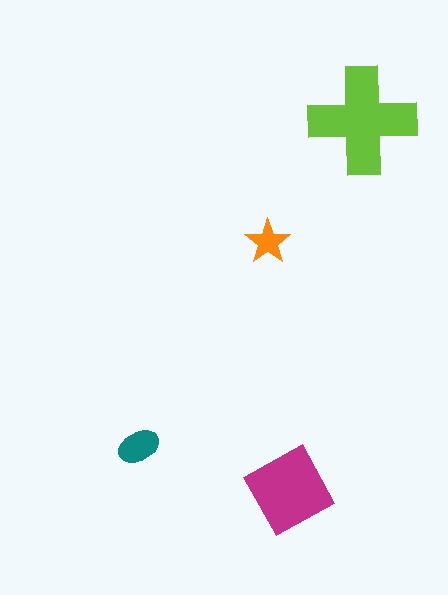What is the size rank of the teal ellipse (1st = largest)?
3rd.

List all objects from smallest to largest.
The orange star, the teal ellipse, the magenta diamond, the lime cross.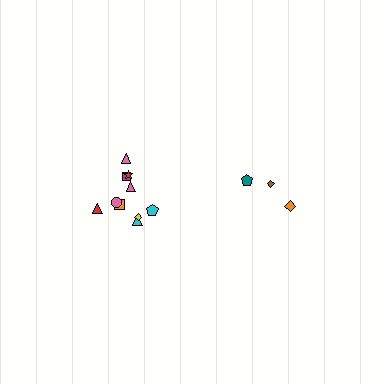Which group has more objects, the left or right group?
The left group.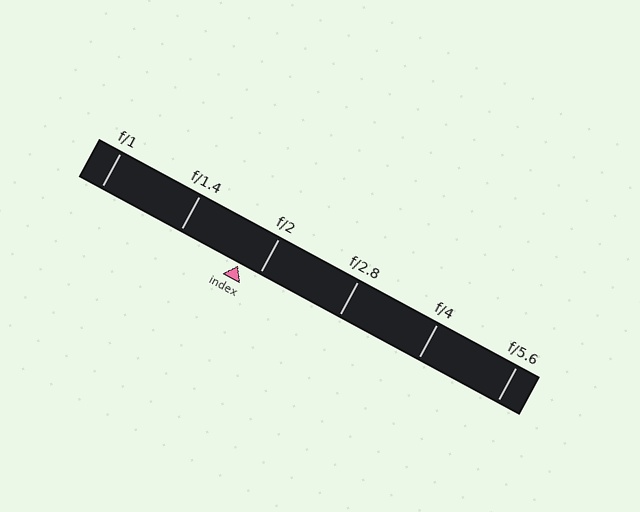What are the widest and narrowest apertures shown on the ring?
The widest aperture shown is f/1 and the narrowest is f/5.6.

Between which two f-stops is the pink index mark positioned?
The index mark is between f/1.4 and f/2.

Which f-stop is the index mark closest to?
The index mark is closest to f/2.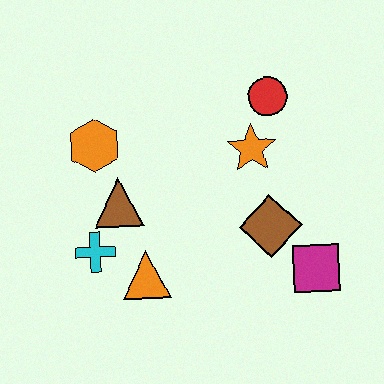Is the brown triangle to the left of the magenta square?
Yes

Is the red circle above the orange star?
Yes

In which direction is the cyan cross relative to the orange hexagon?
The cyan cross is below the orange hexagon.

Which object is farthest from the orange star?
The cyan cross is farthest from the orange star.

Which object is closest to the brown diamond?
The magenta square is closest to the brown diamond.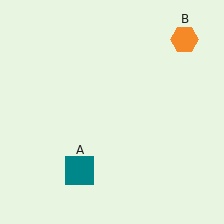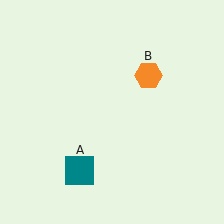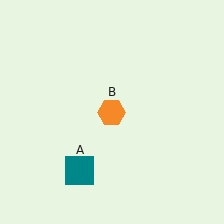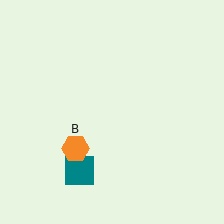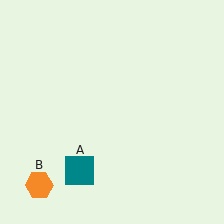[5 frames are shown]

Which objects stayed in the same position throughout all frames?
Teal square (object A) remained stationary.